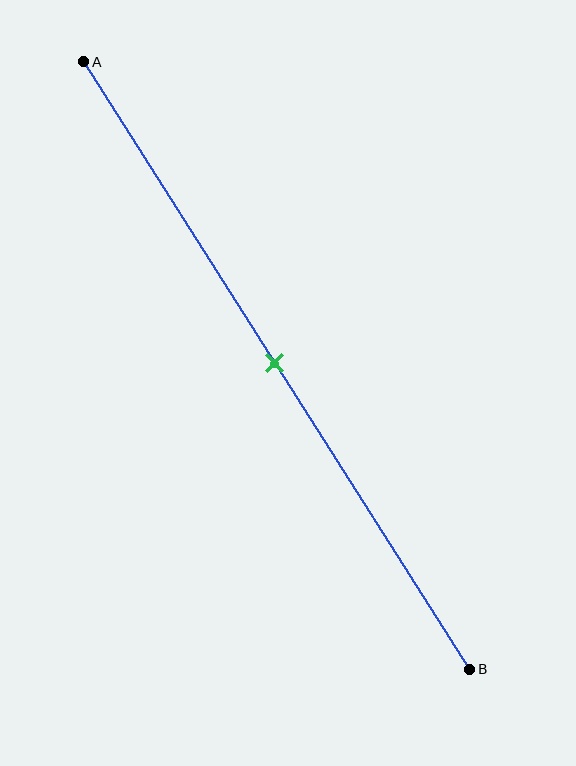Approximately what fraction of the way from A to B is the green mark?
The green mark is approximately 50% of the way from A to B.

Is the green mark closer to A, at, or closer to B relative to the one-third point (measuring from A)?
The green mark is closer to point B than the one-third point of segment AB.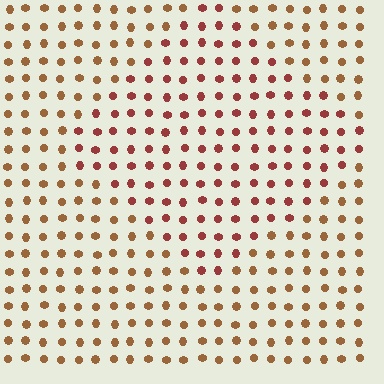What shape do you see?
I see a diamond.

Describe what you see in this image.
The image is filled with small brown elements in a uniform arrangement. A diamond-shaped region is visible where the elements are tinted to a slightly different hue, forming a subtle color boundary.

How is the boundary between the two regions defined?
The boundary is defined purely by a slight shift in hue (about 29 degrees). Spacing, size, and orientation are identical on both sides.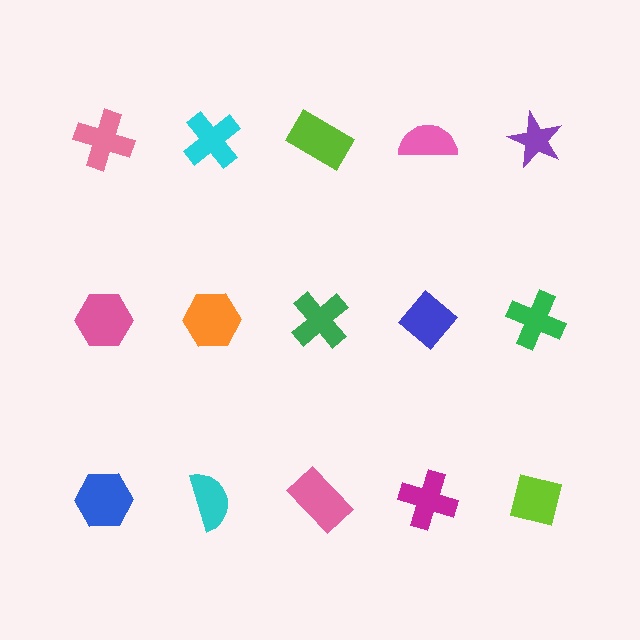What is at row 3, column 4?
A magenta cross.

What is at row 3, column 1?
A blue hexagon.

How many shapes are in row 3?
5 shapes.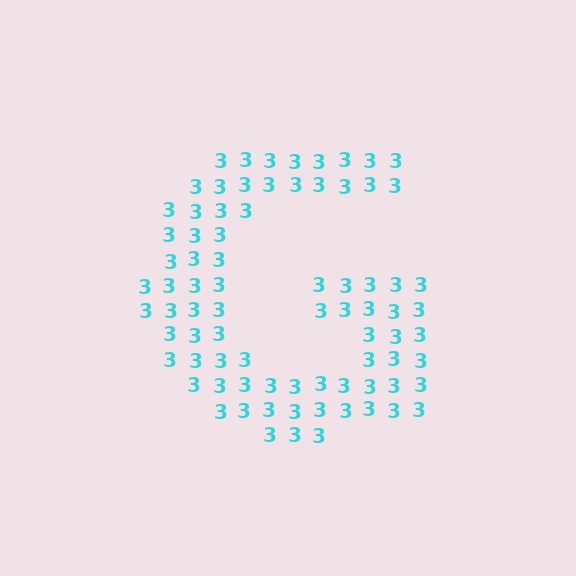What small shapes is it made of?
It is made of small digit 3's.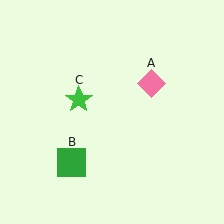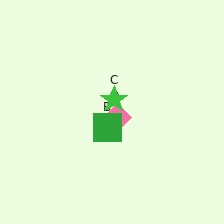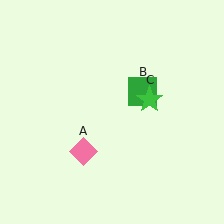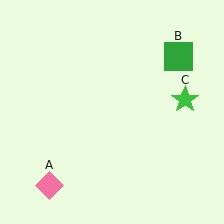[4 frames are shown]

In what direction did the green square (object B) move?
The green square (object B) moved up and to the right.